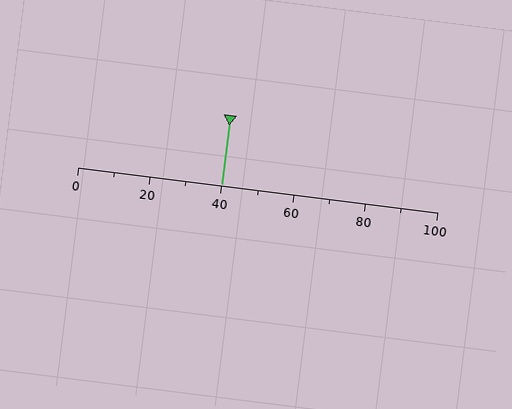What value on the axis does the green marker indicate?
The marker indicates approximately 40.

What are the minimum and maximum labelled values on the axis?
The axis runs from 0 to 100.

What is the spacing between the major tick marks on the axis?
The major ticks are spaced 20 apart.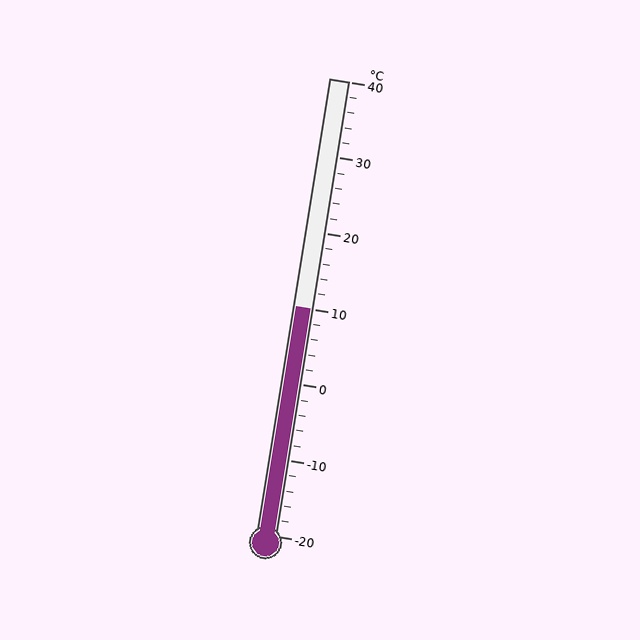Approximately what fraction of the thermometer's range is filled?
The thermometer is filled to approximately 50% of its range.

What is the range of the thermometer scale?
The thermometer scale ranges from -20°C to 40°C.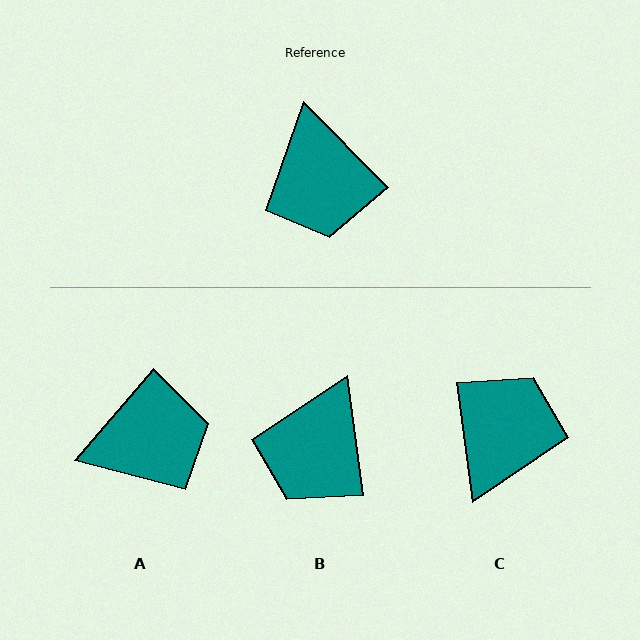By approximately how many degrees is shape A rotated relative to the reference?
Approximately 95 degrees counter-clockwise.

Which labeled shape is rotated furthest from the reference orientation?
C, about 144 degrees away.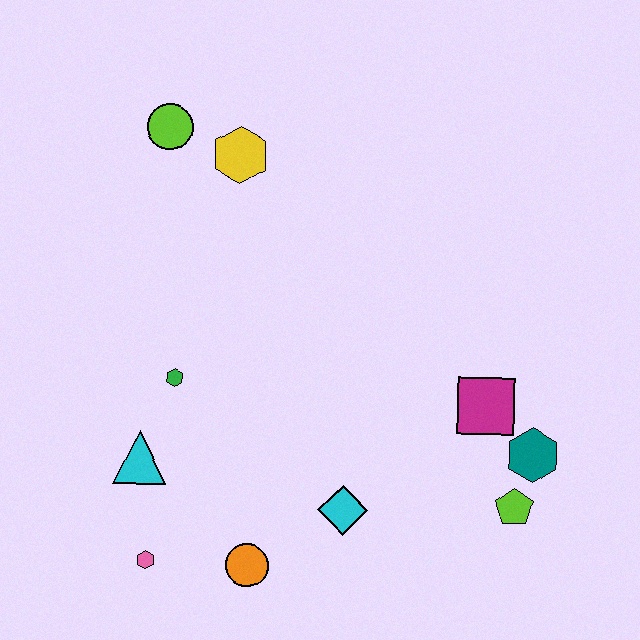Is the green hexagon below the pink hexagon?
No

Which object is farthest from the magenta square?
The lime circle is farthest from the magenta square.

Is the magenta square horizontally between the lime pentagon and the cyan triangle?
Yes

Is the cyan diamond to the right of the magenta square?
No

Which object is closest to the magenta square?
The teal hexagon is closest to the magenta square.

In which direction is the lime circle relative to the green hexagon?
The lime circle is above the green hexagon.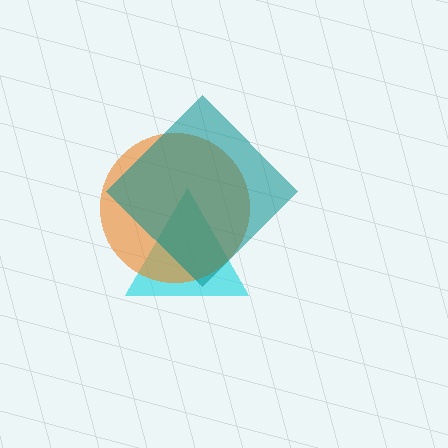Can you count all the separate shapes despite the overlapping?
Yes, there are 3 separate shapes.